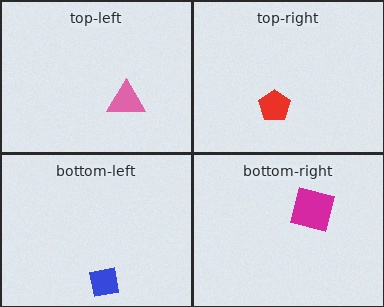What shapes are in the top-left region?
The pink triangle.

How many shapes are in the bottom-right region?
1.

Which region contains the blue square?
The bottom-left region.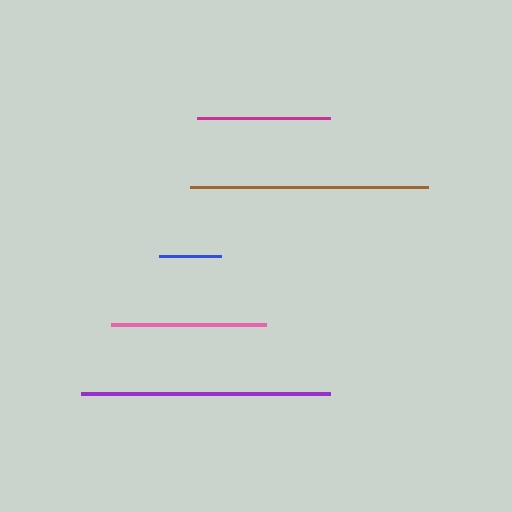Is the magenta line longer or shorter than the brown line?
The brown line is longer than the magenta line.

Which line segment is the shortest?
The blue line is the shortest at approximately 62 pixels.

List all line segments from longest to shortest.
From longest to shortest: purple, brown, pink, magenta, blue.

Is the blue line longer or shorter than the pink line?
The pink line is longer than the blue line.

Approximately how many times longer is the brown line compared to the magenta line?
The brown line is approximately 1.8 times the length of the magenta line.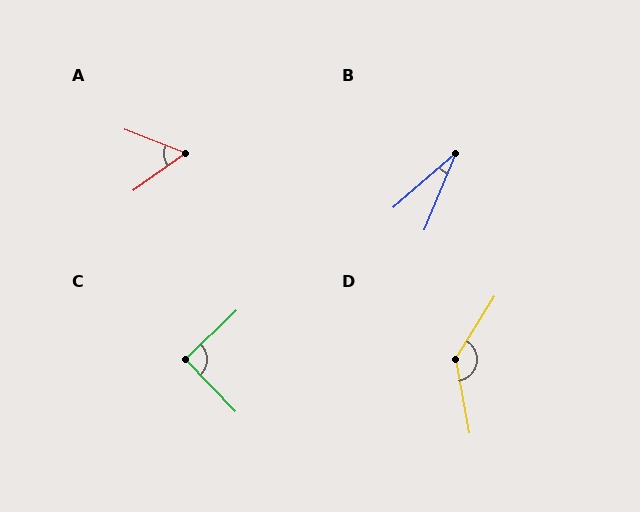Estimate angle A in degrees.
Approximately 57 degrees.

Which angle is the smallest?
B, at approximately 26 degrees.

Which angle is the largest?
D, at approximately 138 degrees.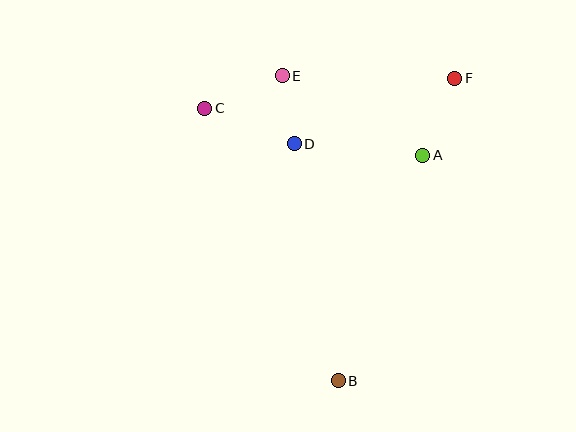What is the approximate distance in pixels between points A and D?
The distance between A and D is approximately 129 pixels.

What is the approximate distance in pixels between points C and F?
The distance between C and F is approximately 252 pixels.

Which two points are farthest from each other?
Points B and F are farthest from each other.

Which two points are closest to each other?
Points D and E are closest to each other.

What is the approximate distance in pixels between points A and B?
The distance between A and B is approximately 241 pixels.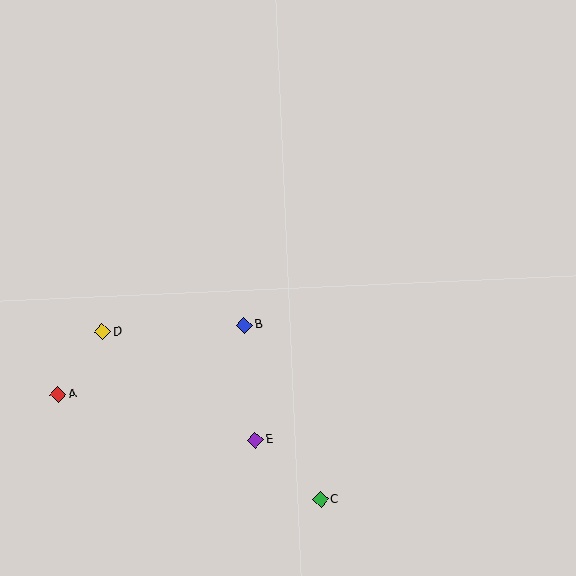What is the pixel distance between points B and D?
The distance between B and D is 142 pixels.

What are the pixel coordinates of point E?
Point E is at (255, 440).